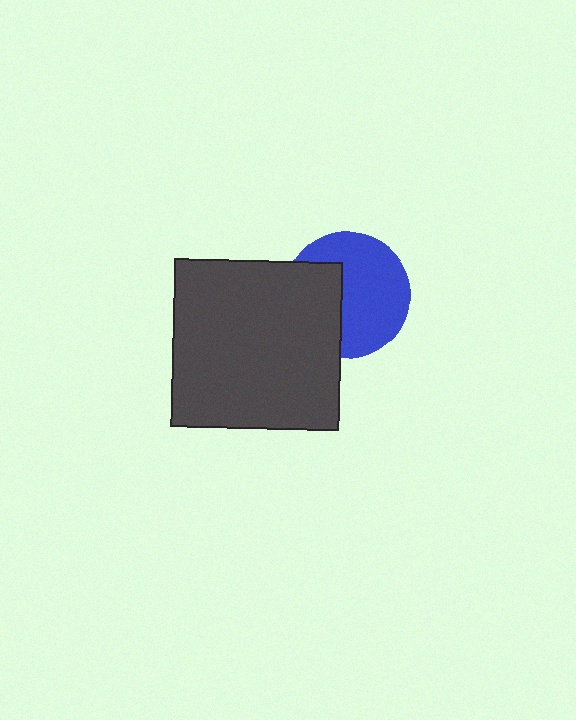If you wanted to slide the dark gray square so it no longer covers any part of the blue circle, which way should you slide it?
Slide it left — that is the most direct way to separate the two shapes.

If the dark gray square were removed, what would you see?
You would see the complete blue circle.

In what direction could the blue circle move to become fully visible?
The blue circle could move right. That would shift it out from behind the dark gray square entirely.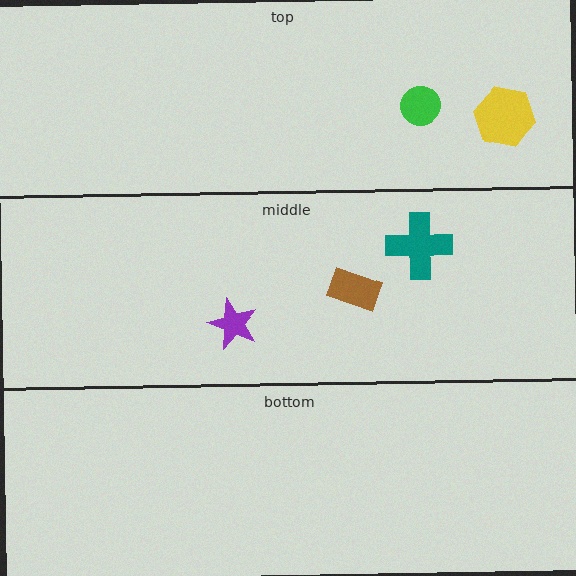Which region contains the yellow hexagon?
The top region.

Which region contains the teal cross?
The middle region.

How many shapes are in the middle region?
3.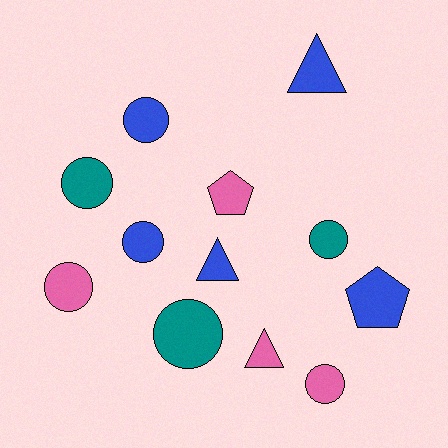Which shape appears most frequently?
Circle, with 7 objects.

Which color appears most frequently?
Blue, with 5 objects.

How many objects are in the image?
There are 12 objects.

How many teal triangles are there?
There are no teal triangles.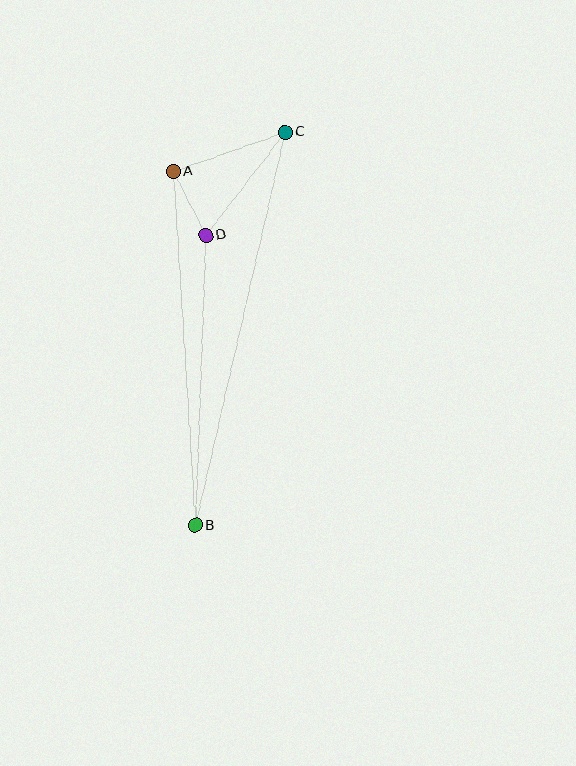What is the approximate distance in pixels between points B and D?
The distance between B and D is approximately 290 pixels.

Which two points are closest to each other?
Points A and D are closest to each other.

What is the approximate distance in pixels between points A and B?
The distance between A and B is approximately 355 pixels.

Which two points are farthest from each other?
Points B and C are farthest from each other.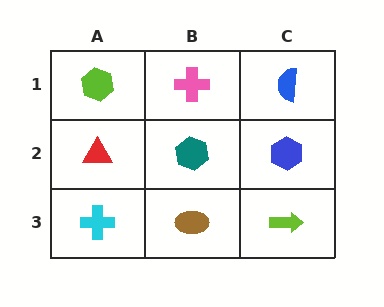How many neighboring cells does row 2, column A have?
3.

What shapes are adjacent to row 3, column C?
A blue hexagon (row 2, column C), a brown ellipse (row 3, column B).